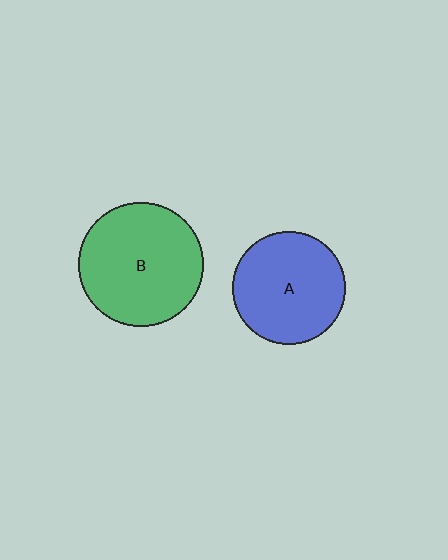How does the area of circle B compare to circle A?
Approximately 1.2 times.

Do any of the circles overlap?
No, none of the circles overlap.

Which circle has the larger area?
Circle B (green).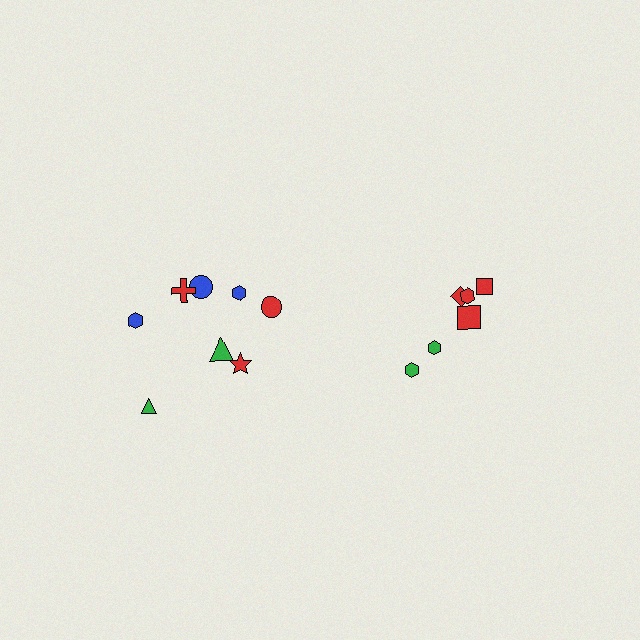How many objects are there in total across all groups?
There are 14 objects.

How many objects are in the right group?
There are 6 objects.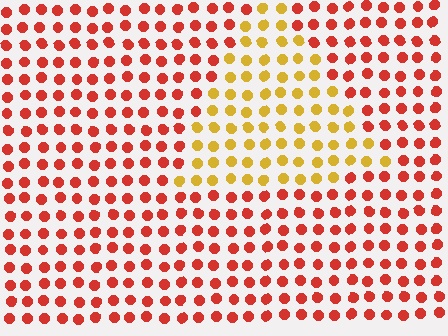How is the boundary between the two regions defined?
The boundary is defined purely by a slight shift in hue (about 45 degrees). Spacing, size, and orientation are identical on both sides.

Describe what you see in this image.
The image is filled with small red elements in a uniform arrangement. A triangle-shaped region is visible where the elements are tinted to a slightly different hue, forming a subtle color boundary.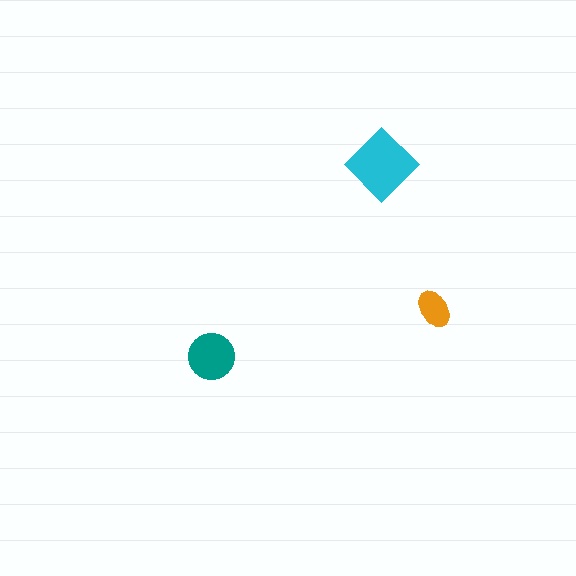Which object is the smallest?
The orange ellipse.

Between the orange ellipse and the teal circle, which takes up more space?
The teal circle.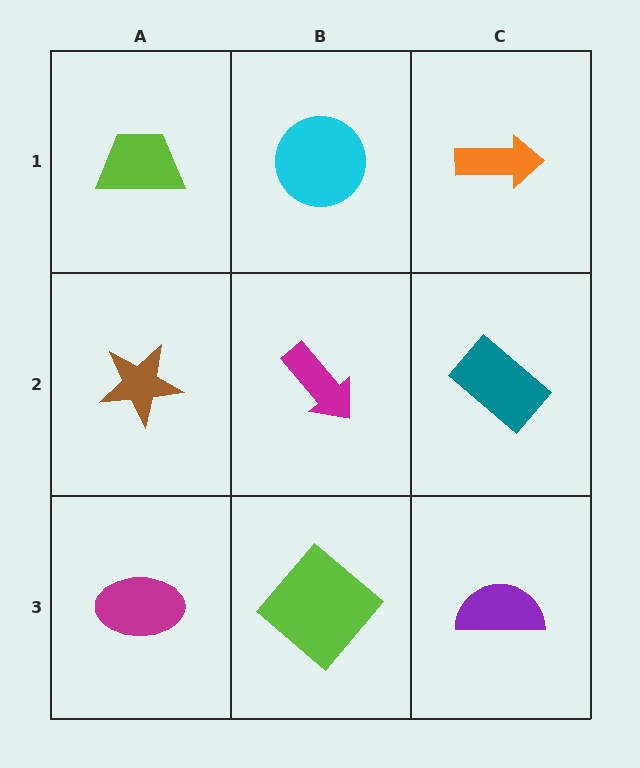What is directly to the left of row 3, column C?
A lime diamond.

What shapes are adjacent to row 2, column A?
A lime trapezoid (row 1, column A), a magenta ellipse (row 3, column A), a magenta arrow (row 2, column B).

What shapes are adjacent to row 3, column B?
A magenta arrow (row 2, column B), a magenta ellipse (row 3, column A), a purple semicircle (row 3, column C).